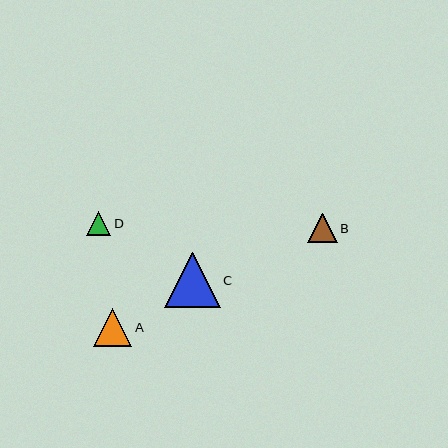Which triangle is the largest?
Triangle C is the largest with a size of approximately 56 pixels.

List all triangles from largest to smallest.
From largest to smallest: C, A, B, D.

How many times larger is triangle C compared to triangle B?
Triangle C is approximately 1.9 times the size of triangle B.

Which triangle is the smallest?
Triangle D is the smallest with a size of approximately 25 pixels.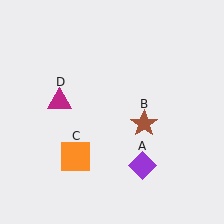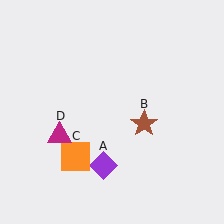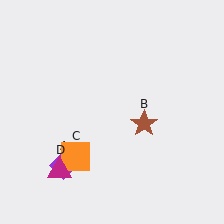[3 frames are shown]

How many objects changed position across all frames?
2 objects changed position: purple diamond (object A), magenta triangle (object D).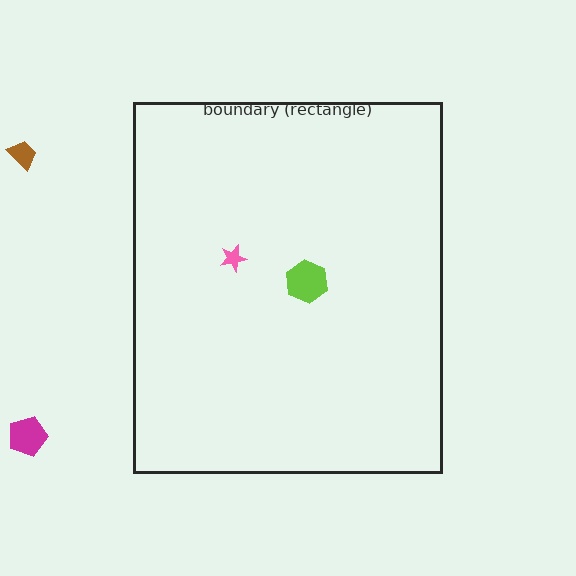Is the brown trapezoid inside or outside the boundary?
Outside.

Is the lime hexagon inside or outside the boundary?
Inside.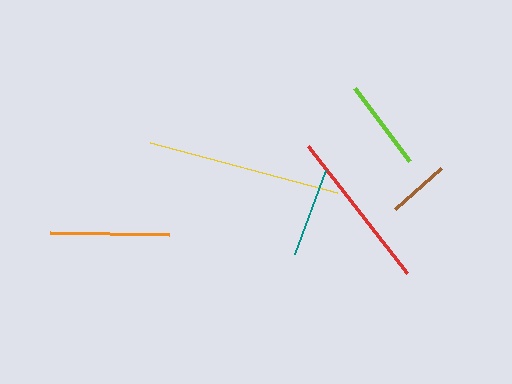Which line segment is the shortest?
The brown line is the shortest at approximately 62 pixels.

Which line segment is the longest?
The yellow line is the longest at approximately 194 pixels.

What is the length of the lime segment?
The lime segment is approximately 92 pixels long.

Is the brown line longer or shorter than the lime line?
The lime line is longer than the brown line.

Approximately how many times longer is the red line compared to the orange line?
The red line is approximately 1.3 times the length of the orange line.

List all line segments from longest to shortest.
From longest to shortest: yellow, red, orange, lime, teal, brown.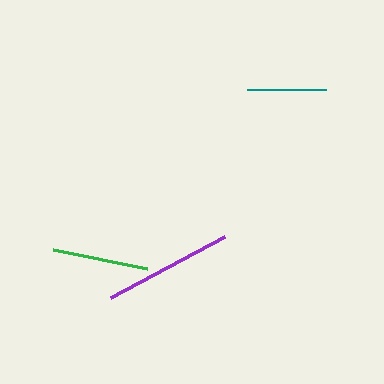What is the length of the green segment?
The green segment is approximately 96 pixels long.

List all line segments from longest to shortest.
From longest to shortest: purple, green, teal.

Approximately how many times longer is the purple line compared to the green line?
The purple line is approximately 1.3 times the length of the green line.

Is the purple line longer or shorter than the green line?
The purple line is longer than the green line.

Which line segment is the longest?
The purple line is the longest at approximately 129 pixels.